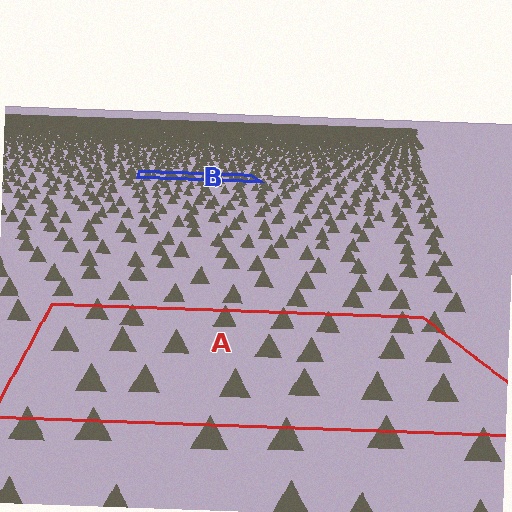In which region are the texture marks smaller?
The texture marks are smaller in region B, because it is farther away.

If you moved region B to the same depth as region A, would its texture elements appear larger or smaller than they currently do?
They would appear larger. At a closer depth, the same texture elements are projected at a bigger on-screen size.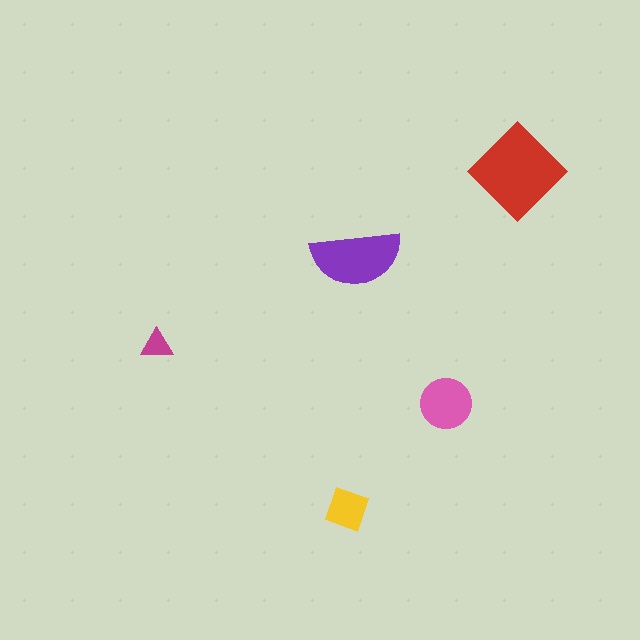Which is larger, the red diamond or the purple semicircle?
The red diamond.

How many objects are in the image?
There are 5 objects in the image.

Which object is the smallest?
The magenta triangle.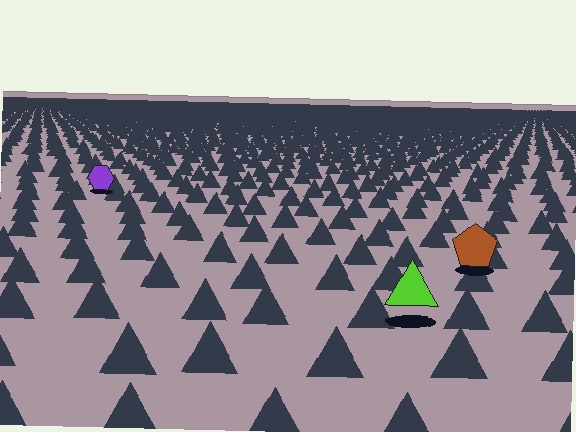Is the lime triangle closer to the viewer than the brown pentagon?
Yes. The lime triangle is closer — you can tell from the texture gradient: the ground texture is coarser near it.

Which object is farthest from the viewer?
The purple hexagon is farthest from the viewer. It appears smaller and the ground texture around it is denser.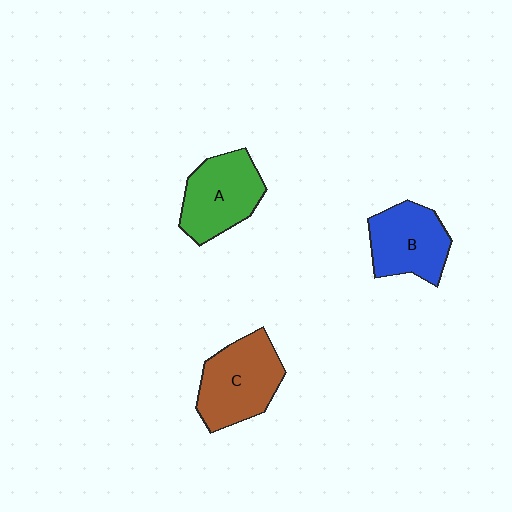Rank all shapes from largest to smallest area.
From largest to smallest: C (brown), A (green), B (blue).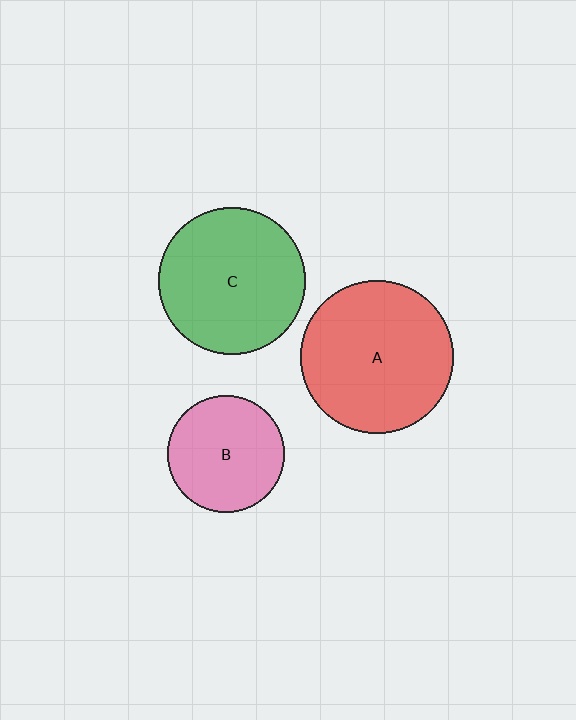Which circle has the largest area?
Circle A (red).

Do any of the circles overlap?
No, none of the circles overlap.